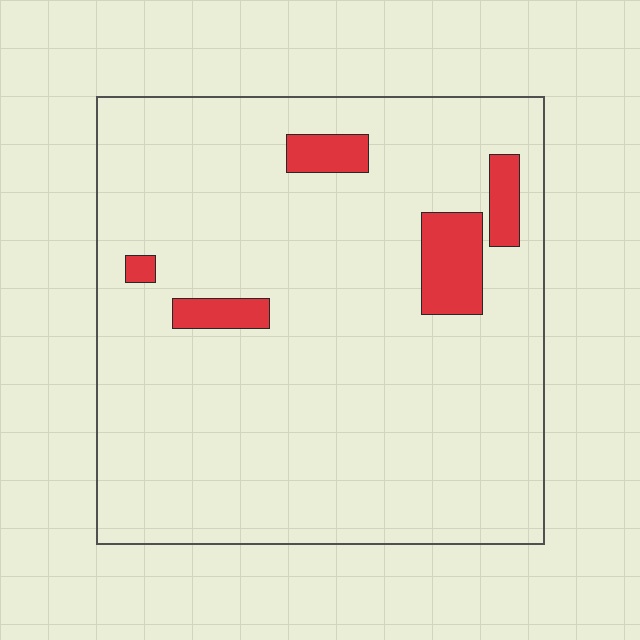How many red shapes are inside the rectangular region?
5.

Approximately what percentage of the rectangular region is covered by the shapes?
Approximately 10%.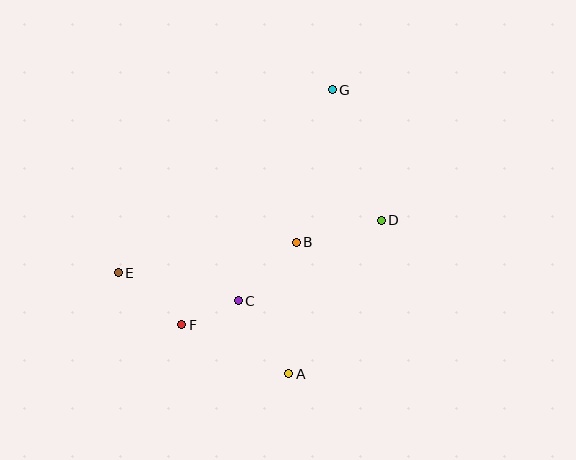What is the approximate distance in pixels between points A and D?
The distance between A and D is approximately 179 pixels.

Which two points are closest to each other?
Points C and F are closest to each other.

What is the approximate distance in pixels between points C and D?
The distance between C and D is approximately 164 pixels.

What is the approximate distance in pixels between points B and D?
The distance between B and D is approximately 88 pixels.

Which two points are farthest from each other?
Points A and G are farthest from each other.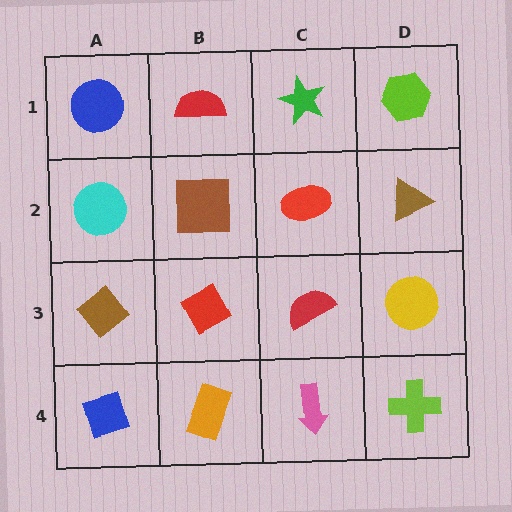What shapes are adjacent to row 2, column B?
A red semicircle (row 1, column B), a red diamond (row 3, column B), a cyan circle (row 2, column A), a red ellipse (row 2, column C).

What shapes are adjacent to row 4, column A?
A brown diamond (row 3, column A), an orange rectangle (row 4, column B).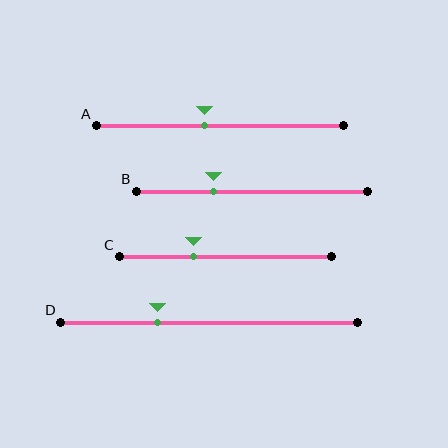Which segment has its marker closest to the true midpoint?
Segment A has its marker closest to the true midpoint.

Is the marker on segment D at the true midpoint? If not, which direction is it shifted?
No, the marker on segment D is shifted to the left by about 17% of the segment length.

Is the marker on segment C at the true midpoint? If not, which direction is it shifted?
No, the marker on segment C is shifted to the left by about 15% of the segment length.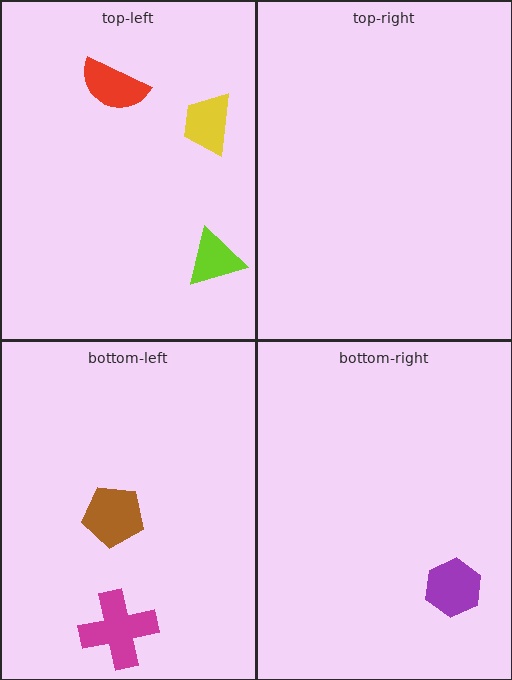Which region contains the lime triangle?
The top-left region.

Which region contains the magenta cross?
The bottom-left region.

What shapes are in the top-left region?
The lime triangle, the yellow trapezoid, the red semicircle.